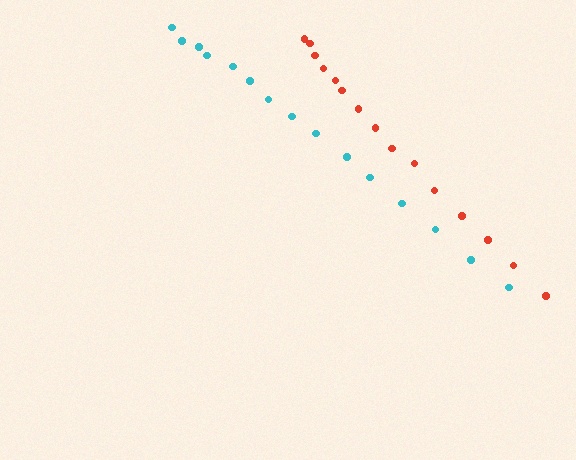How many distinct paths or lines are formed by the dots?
There are 2 distinct paths.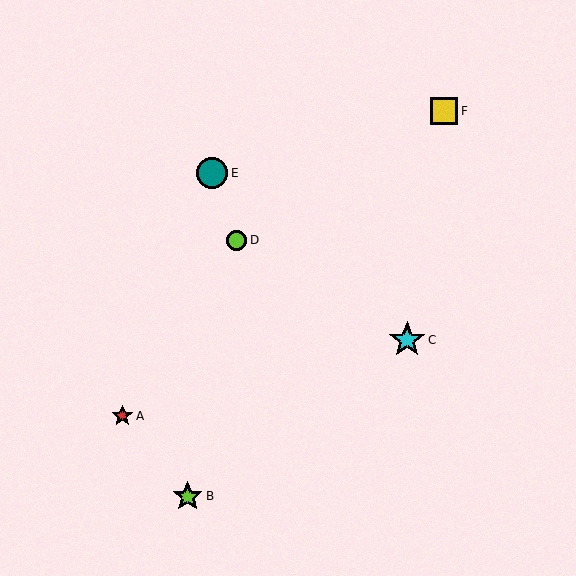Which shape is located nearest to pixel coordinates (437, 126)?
The yellow square (labeled F) at (444, 111) is nearest to that location.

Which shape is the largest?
The cyan star (labeled C) is the largest.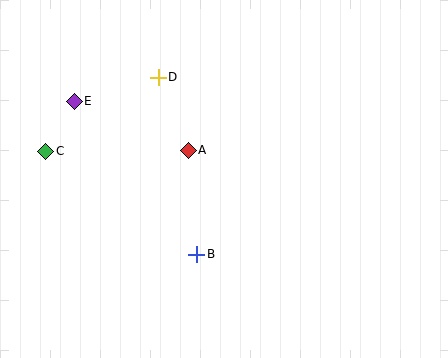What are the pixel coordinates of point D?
Point D is at (158, 77).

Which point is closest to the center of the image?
Point A at (188, 151) is closest to the center.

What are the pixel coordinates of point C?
Point C is at (46, 151).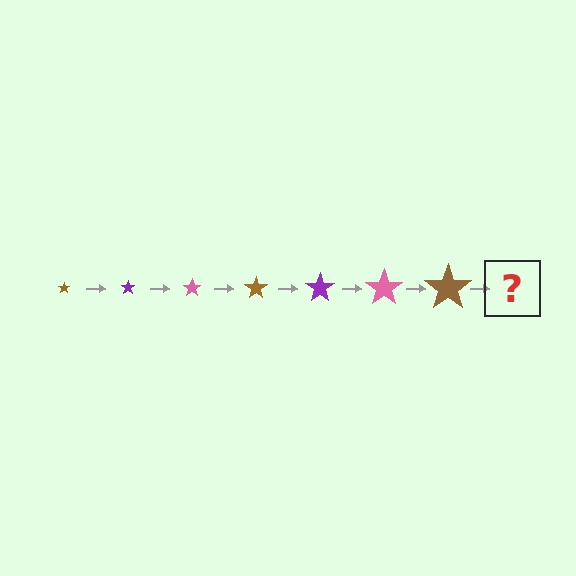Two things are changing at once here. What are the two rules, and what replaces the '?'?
The two rules are that the star grows larger each step and the color cycles through brown, purple, and pink. The '?' should be a purple star, larger than the previous one.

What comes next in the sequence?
The next element should be a purple star, larger than the previous one.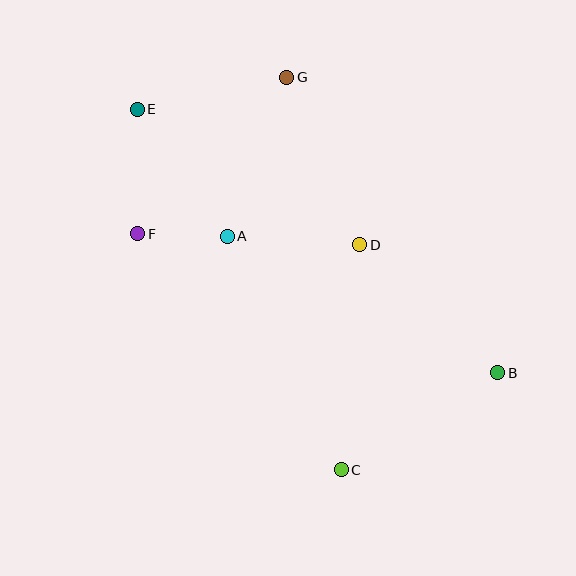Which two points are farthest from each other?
Points B and E are farthest from each other.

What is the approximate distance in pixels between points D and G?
The distance between D and G is approximately 183 pixels.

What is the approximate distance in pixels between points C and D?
The distance between C and D is approximately 226 pixels.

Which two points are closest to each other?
Points A and F are closest to each other.